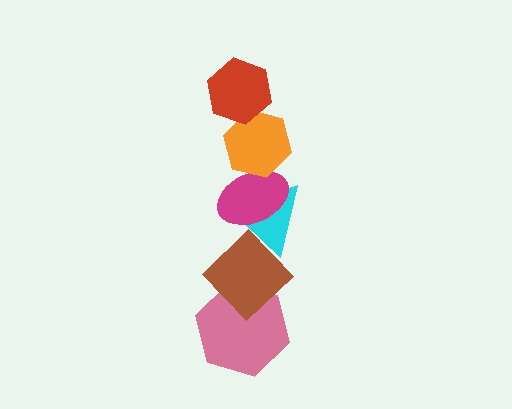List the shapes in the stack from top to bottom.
From top to bottom: the red hexagon, the orange hexagon, the magenta ellipse, the cyan triangle, the brown diamond, the pink hexagon.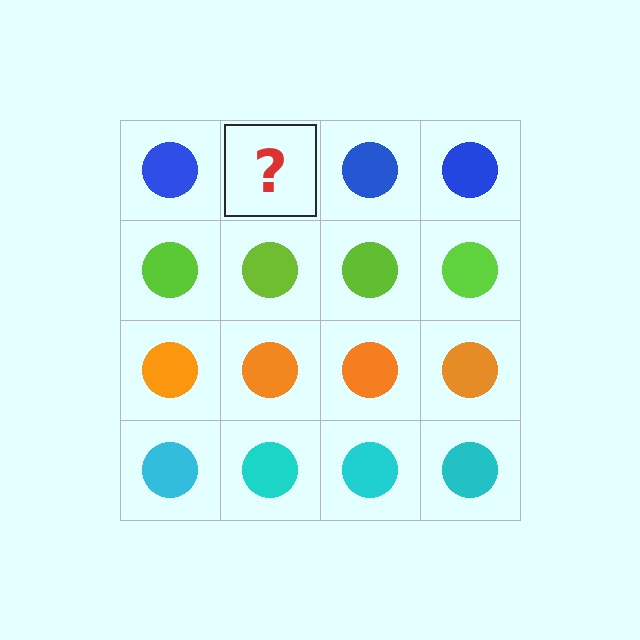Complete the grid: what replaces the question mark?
The question mark should be replaced with a blue circle.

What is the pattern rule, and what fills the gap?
The rule is that each row has a consistent color. The gap should be filled with a blue circle.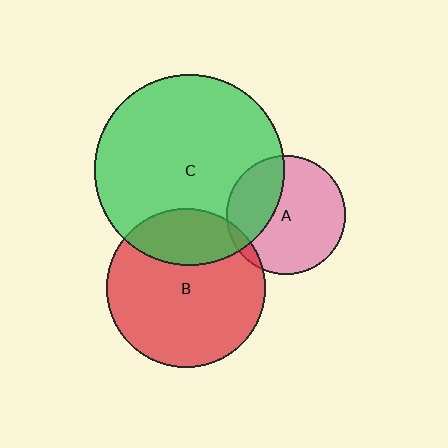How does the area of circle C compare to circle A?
Approximately 2.6 times.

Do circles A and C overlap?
Yes.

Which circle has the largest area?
Circle C (green).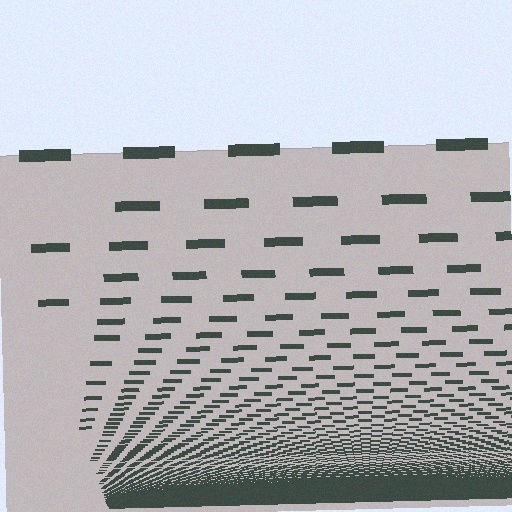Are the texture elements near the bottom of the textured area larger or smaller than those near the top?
Smaller. The gradient is inverted — elements near the bottom are smaller and denser.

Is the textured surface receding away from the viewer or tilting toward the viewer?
The surface appears to tilt toward the viewer. Texture elements get larger and sparser toward the top.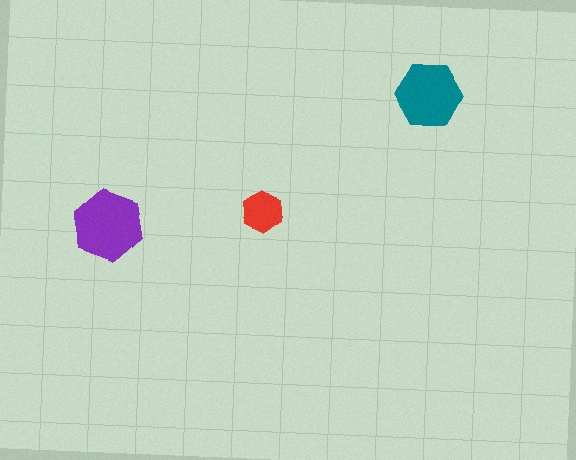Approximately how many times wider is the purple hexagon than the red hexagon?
About 1.5 times wider.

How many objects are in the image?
There are 3 objects in the image.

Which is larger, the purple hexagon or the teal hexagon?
The purple one.